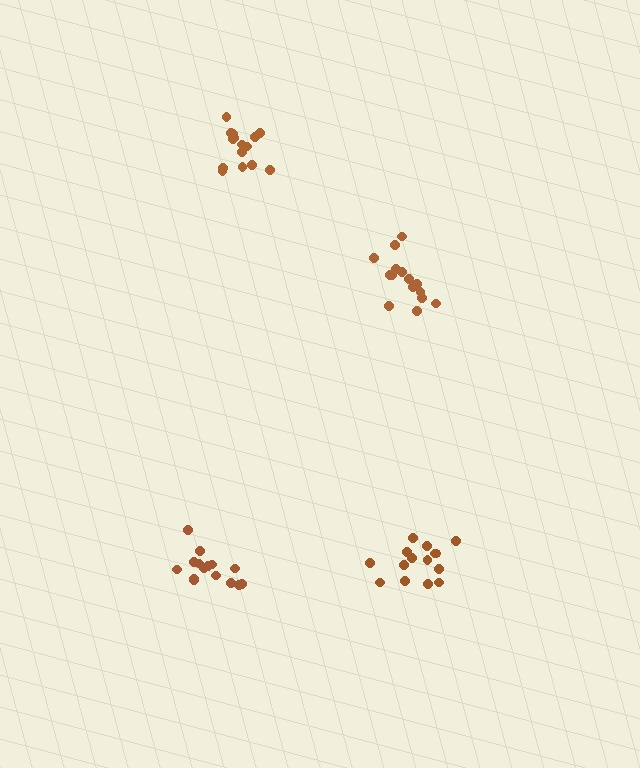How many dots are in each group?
Group 1: 15 dots, Group 2: 15 dots, Group 3: 15 dots, Group 4: 15 dots (60 total).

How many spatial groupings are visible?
There are 4 spatial groupings.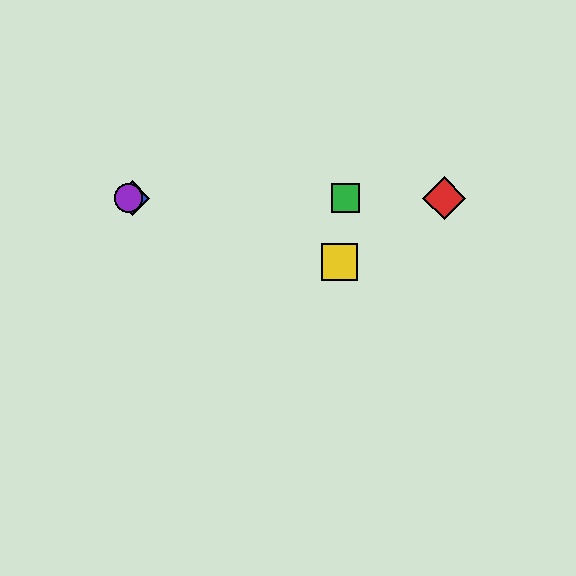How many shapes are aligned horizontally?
4 shapes (the red diamond, the blue diamond, the green square, the purple circle) are aligned horizontally.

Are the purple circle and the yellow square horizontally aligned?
No, the purple circle is at y≈198 and the yellow square is at y≈262.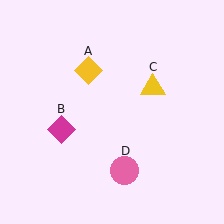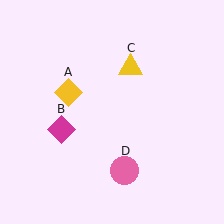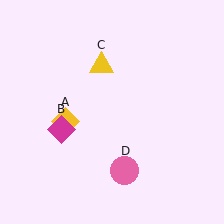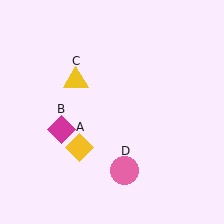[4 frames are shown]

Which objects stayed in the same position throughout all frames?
Magenta diamond (object B) and pink circle (object D) remained stationary.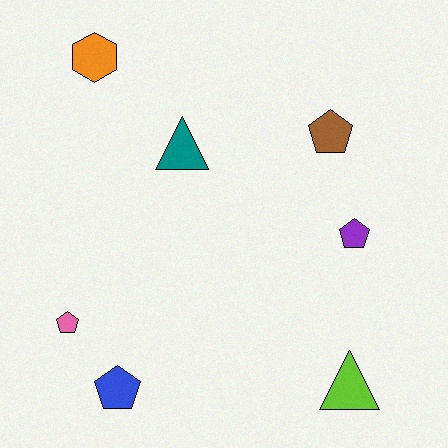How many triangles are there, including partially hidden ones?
There are 2 triangles.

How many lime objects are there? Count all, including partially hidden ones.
There is 1 lime object.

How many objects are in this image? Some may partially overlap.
There are 7 objects.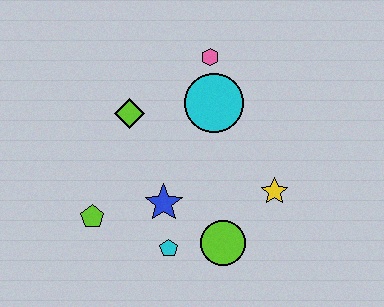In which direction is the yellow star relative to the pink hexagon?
The yellow star is below the pink hexagon.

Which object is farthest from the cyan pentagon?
The pink hexagon is farthest from the cyan pentagon.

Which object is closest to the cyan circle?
The pink hexagon is closest to the cyan circle.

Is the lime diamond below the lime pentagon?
No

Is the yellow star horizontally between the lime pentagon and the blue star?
No